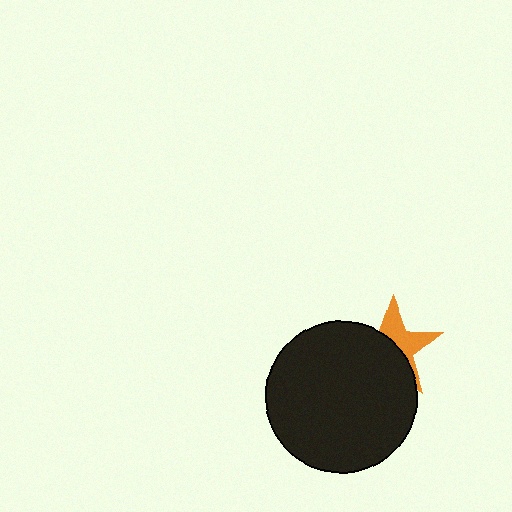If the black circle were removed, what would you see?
You would see the complete orange star.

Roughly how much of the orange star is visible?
A small part of it is visible (roughly 42%).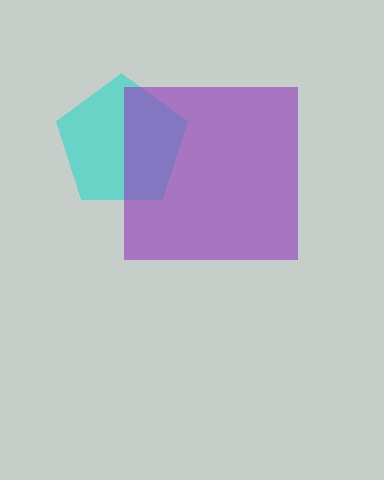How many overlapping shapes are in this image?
There are 2 overlapping shapes in the image.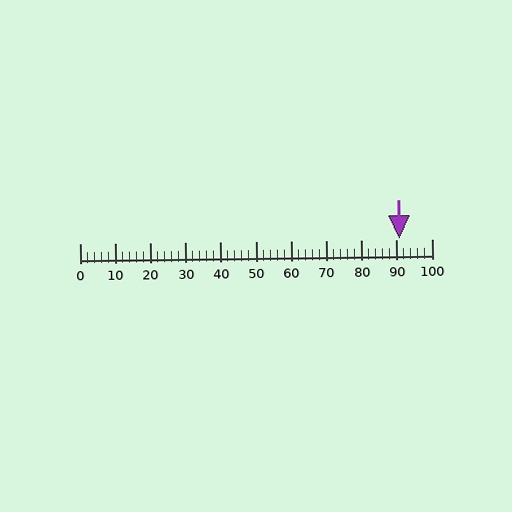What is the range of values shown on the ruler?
The ruler shows values from 0 to 100.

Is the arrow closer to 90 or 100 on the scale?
The arrow is closer to 90.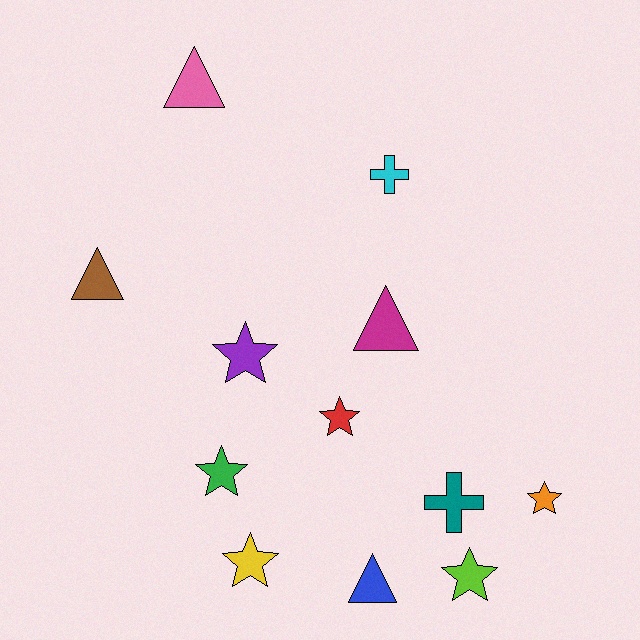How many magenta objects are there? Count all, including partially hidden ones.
There is 1 magenta object.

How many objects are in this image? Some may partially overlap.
There are 12 objects.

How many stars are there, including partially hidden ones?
There are 6 stars.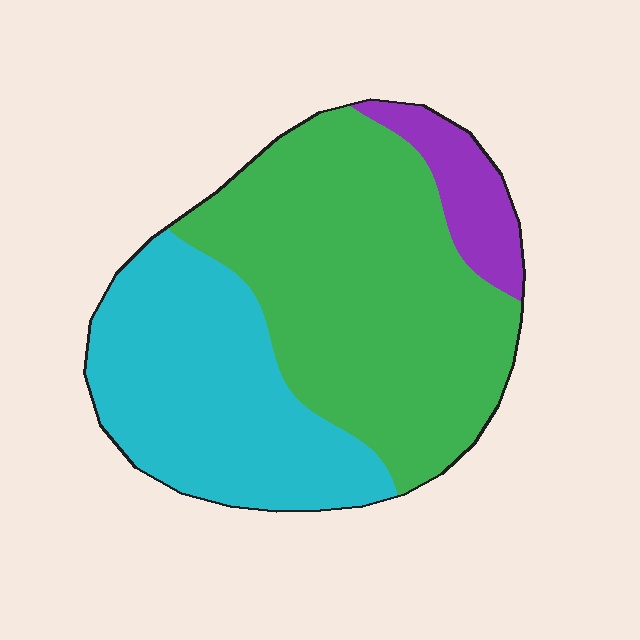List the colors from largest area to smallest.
From largest to smallest: green, cyan, purple.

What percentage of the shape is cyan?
Cyan covers roughly 35% of the shape.